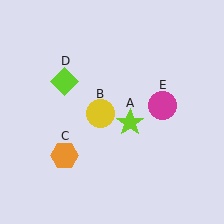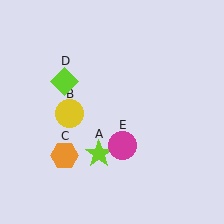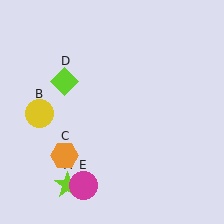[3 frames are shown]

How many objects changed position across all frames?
3 objects changed position: lime star (object A), yellow circle (object B), magenta circle (object E).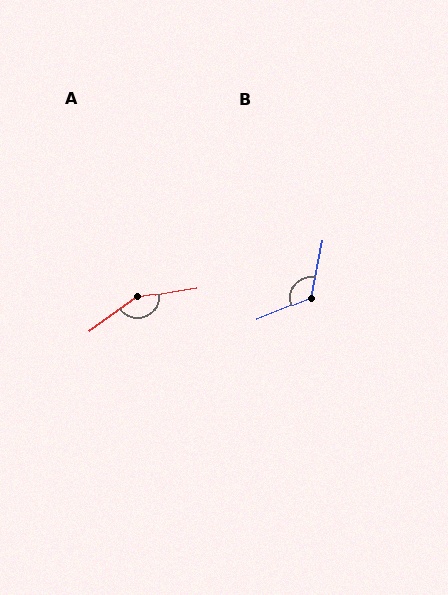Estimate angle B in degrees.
Approximately 123 degrees.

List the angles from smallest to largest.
B (123°), A (153°).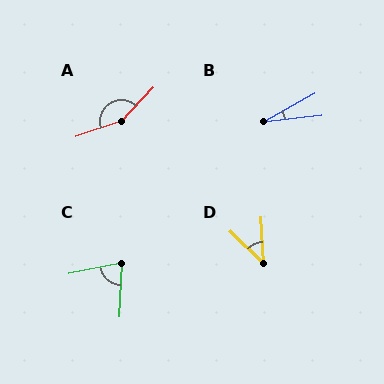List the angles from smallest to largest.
B (23°), D (44°), C (76°), A (152°).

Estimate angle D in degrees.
Approximately 44 degrees.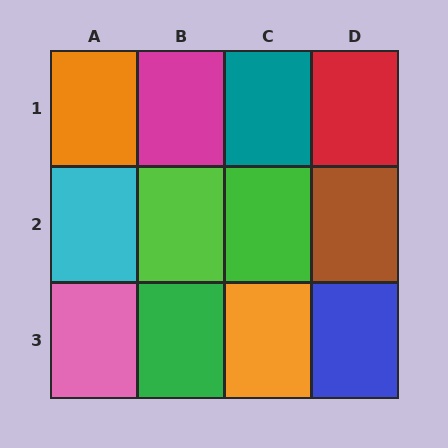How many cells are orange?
2 cells are orange.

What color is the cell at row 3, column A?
Pink.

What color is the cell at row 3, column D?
Blue.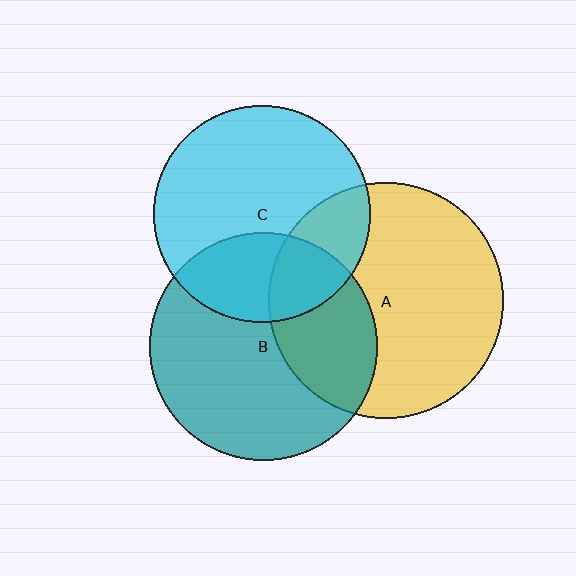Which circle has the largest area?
Circle A (yellow).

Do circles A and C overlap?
Yes.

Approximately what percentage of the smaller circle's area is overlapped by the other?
Approximately 25%.